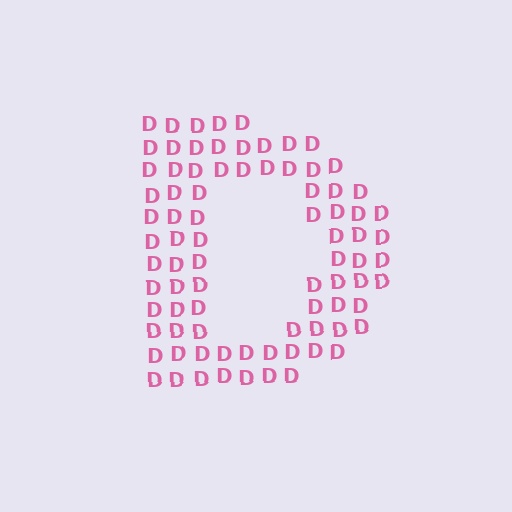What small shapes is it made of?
It is made of small letter D's.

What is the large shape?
The large shape is the letter D.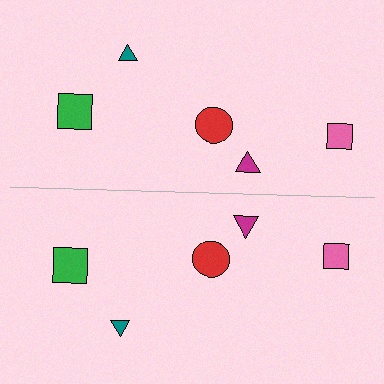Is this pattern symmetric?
Yes, this pattern has bilateral (reflection) symmetry.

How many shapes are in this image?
There are 10 shapes in this image.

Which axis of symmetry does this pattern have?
The pattern has a horizontal axis of symmetry running through the center of the image.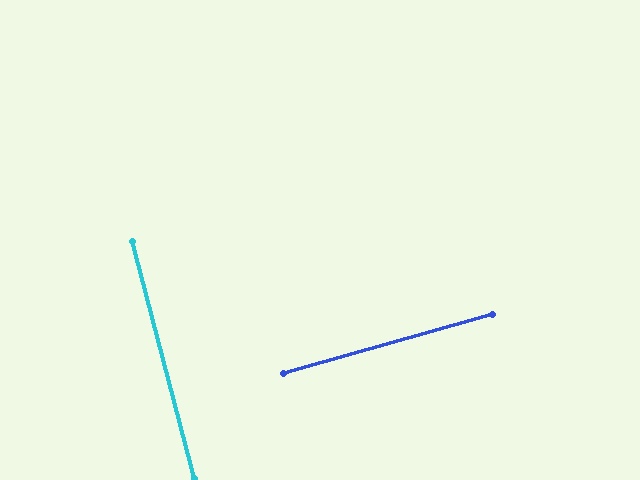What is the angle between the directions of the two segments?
Approximately 89 degrees.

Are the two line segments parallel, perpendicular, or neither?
Perpendicular — they meet at approximately 89°.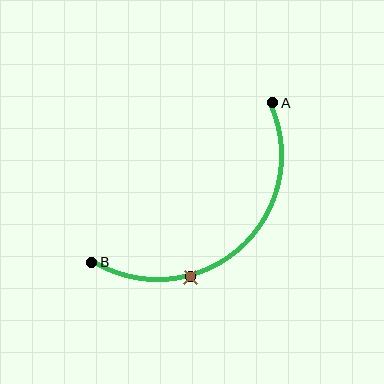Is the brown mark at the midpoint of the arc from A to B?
No. The brown mark lies on the arc but is closer to endpoint B. The arc midpoint would be at the point on the curve equidistant along the arc from both A and B.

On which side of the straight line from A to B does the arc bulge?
The arc bulges below and to the right of the straight line connecting A and B.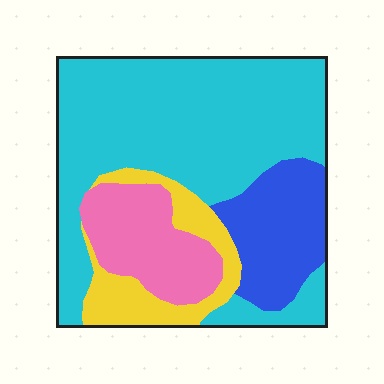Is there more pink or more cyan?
Cyan.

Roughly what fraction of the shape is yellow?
Yellow covers 13% of the shape.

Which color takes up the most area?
Cyan, at roughly 55%.